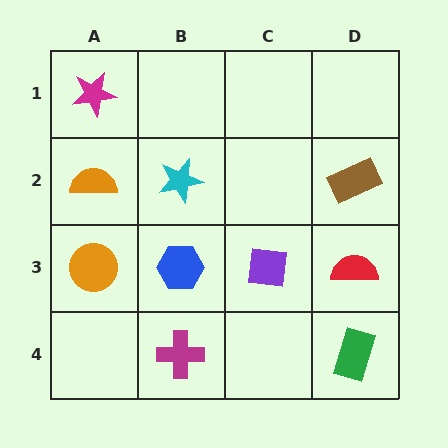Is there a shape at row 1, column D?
No, that cell is empty.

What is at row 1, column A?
A magenta star.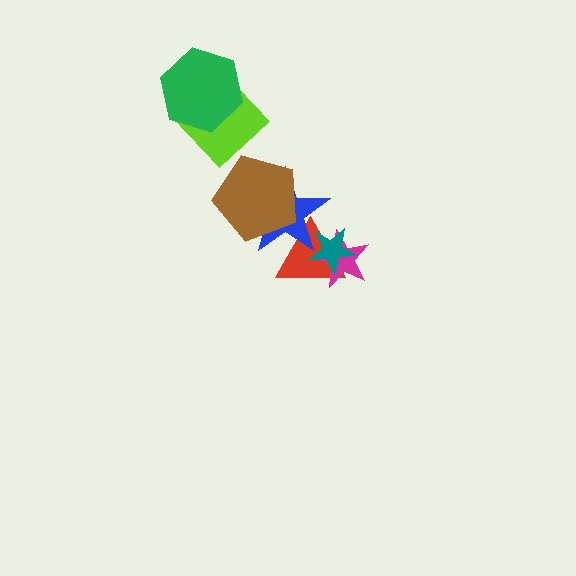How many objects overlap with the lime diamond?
1 object overlaps with the lime diamond.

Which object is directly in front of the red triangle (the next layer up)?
The blue star is directly in front of the red triangle.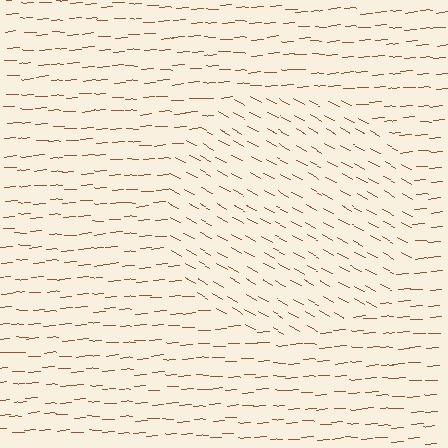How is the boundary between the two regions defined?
The boundary is defined purely by a change in line orientation (approximately 32 degrees difference). All lines are the same color and thickness.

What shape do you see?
I see a circle.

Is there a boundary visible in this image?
Yes, there is a texture boundary formed by a change in line orientation.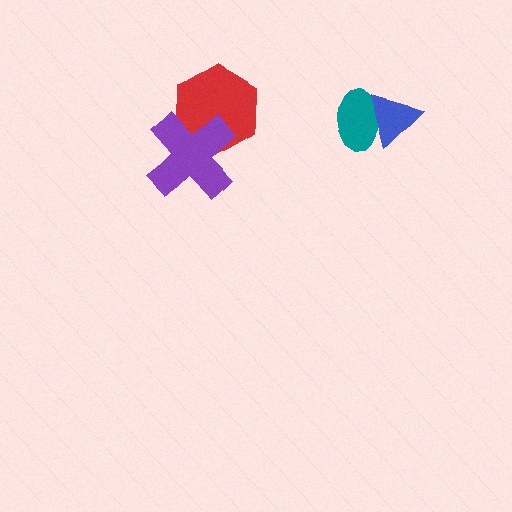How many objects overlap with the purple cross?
1 object overlaps with the purple cross.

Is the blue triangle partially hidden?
No, no other shape covers it.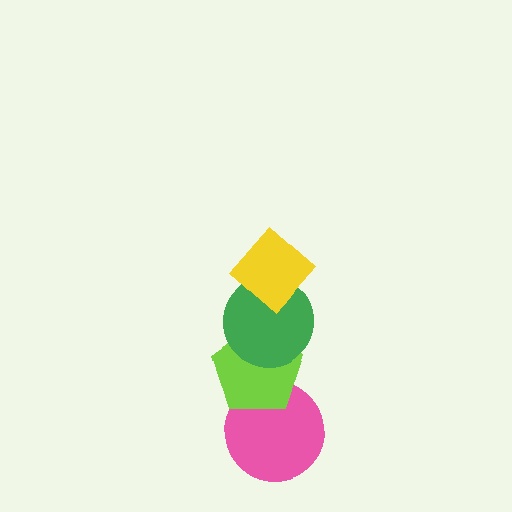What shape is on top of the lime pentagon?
The green circle is on top of the lime pentagon.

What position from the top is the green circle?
The green circle is 2nd from the top.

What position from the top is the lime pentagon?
The lime pentagon is 3rd from the top.